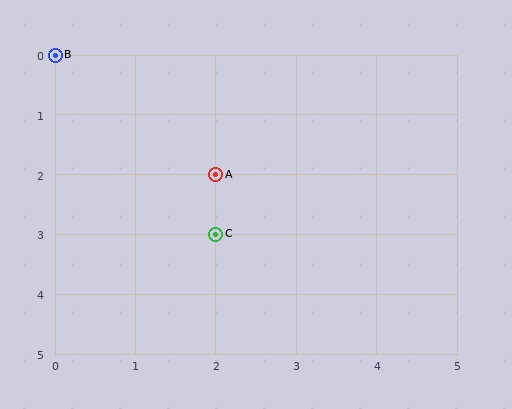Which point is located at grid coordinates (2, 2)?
Point A is at (2, 2).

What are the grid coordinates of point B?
Point B is at grid coordinates (0, 0).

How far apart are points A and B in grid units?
Points A and B are 2 columns and 2 rows apart (about 2.8 grid units diagonally).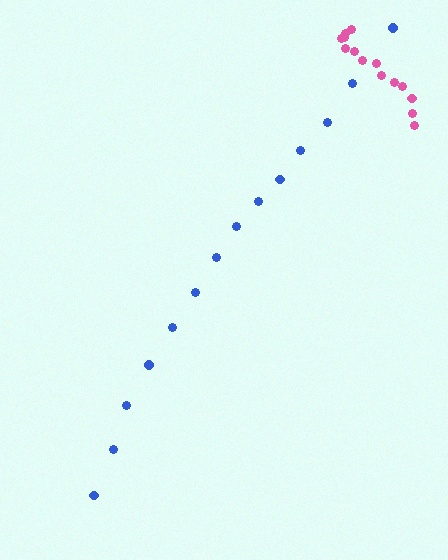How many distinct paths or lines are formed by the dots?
There are 2 distinct paths.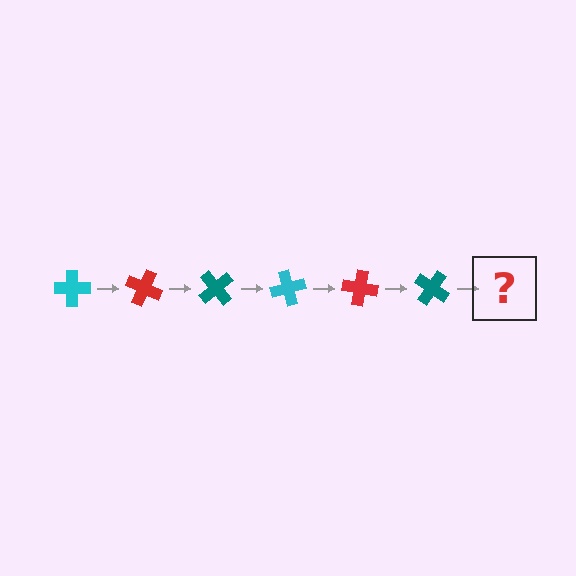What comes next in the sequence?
The next element should be a cyan cross, rotated 150 degrees from the start.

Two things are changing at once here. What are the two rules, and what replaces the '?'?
The two rules are that it rotates 25 degrees each step and the color cycles through cyan, red, and teal. The '?' should be a cyan cross, rotated 150 degrees from the start.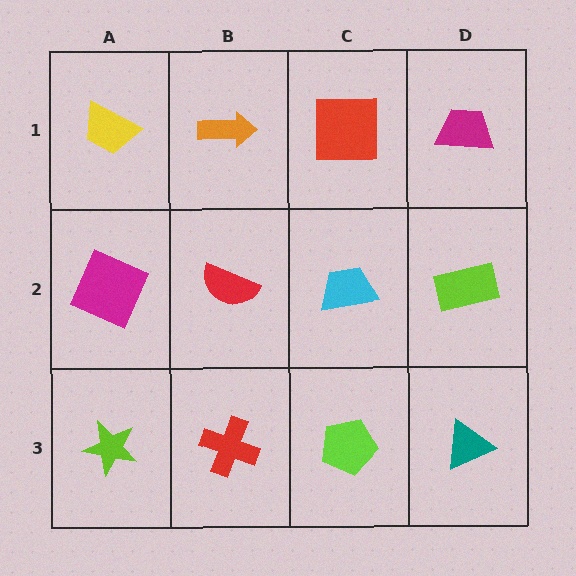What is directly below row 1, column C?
A cyan trapezoid.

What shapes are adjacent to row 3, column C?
A cyan trapezoid (row 2, column C), a red cross (row 3, column B), a teal triangle (row 3, column D).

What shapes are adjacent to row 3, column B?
A red semicircle (row 2, column B), a lime star (row 3, column A), a lime pentagon (row 3, column C).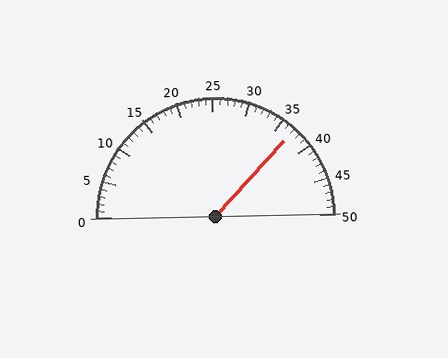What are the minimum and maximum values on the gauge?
The gauge ranges from 0 to 50.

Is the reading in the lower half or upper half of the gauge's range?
The reading is in the upper half of the range (0 to 50).